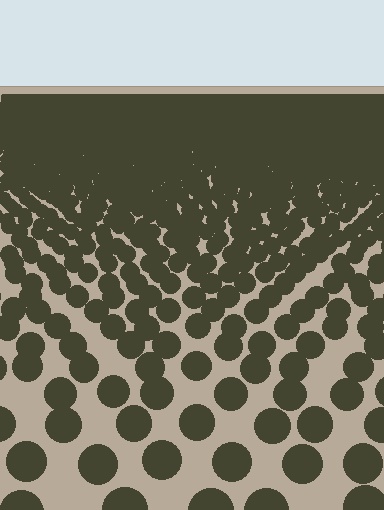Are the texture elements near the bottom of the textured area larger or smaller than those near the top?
Larger. Near the bottom, elements are closer to the viewer and appear at a bigger on-screen size.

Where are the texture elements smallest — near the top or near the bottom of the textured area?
Near the top.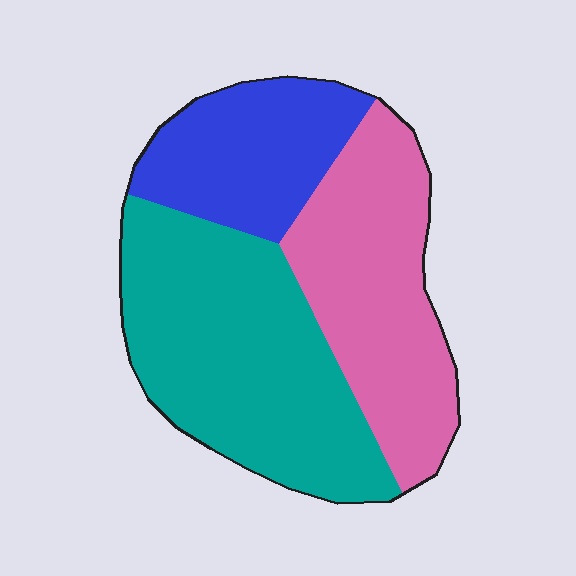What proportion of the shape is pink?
Pink covers about 35% of the shape.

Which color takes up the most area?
Teal, at roughly 45%.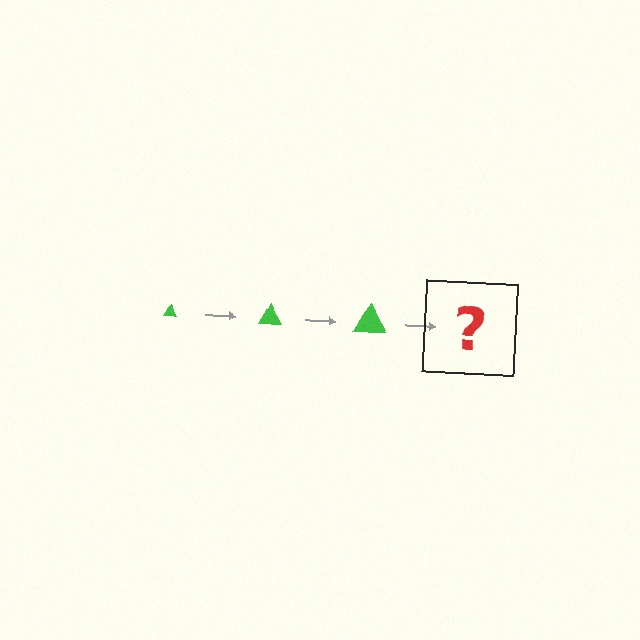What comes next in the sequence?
The next element should be a green triangle, larger than the previous one.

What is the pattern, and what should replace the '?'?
The pattern is that the triangle gets progressively larger each step. The '?' should be a green triangle, larger than the previous one.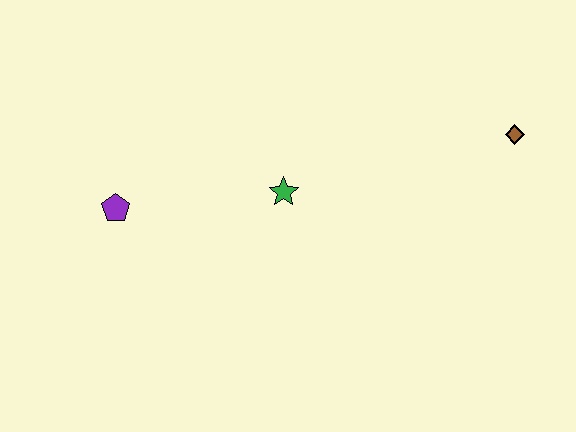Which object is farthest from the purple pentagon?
The brown diamond is farthest from the purple pentagon.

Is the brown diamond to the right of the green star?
Yes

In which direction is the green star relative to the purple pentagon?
The green star is to the right of the purple pentagon.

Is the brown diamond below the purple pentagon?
No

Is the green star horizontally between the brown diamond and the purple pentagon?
Yes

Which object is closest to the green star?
The purple pentagon is closest to the green star.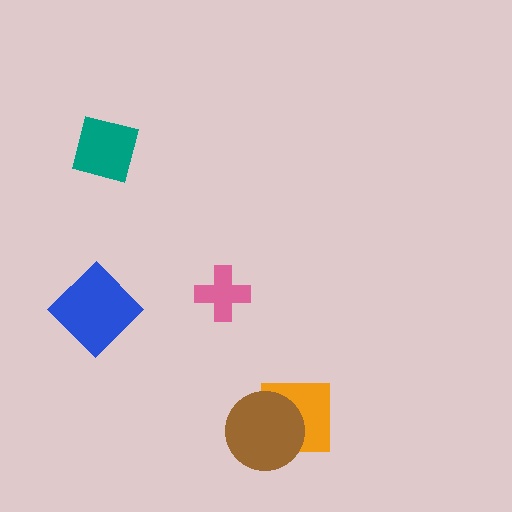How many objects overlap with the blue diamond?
0 objects overlap with the blue diamond.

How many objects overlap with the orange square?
1 object overlaps with the orange square.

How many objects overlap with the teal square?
0 objects overlap with the teal square.